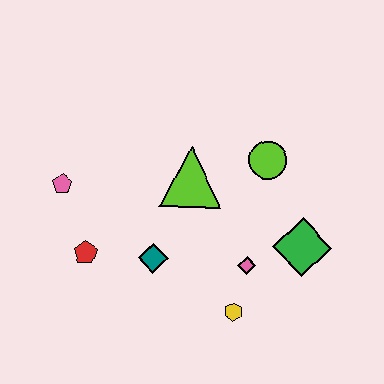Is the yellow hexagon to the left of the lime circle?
Yes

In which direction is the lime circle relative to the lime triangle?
The lime circle is to the right of the lime triangle.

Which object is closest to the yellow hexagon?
The pink diamond is closest to the yellow hexagon.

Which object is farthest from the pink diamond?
The pink pentagon is farthest from the pink diamond.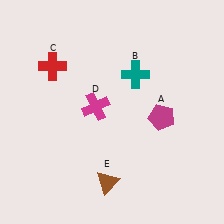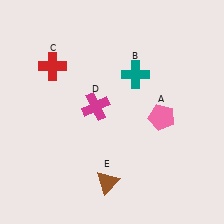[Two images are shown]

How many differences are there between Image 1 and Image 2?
There is 1 difference between the two images.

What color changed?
The pentagon (A) changed from magenta in Image 1 to pink in Image 2.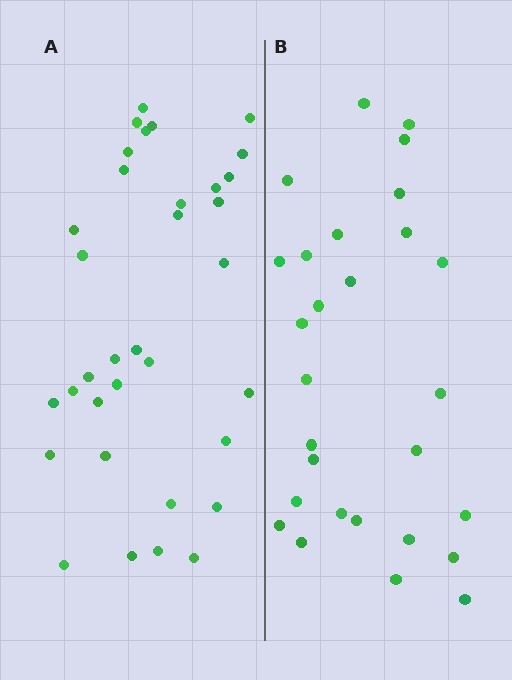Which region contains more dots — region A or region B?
Region A (the left region) has more dots.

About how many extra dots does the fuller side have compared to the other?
Region A has about 6 more dots than region B.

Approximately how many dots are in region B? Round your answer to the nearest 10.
About 30 dots. (The exact count is 28, which rounds to 30.)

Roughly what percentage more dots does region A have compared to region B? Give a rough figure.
About 20% more.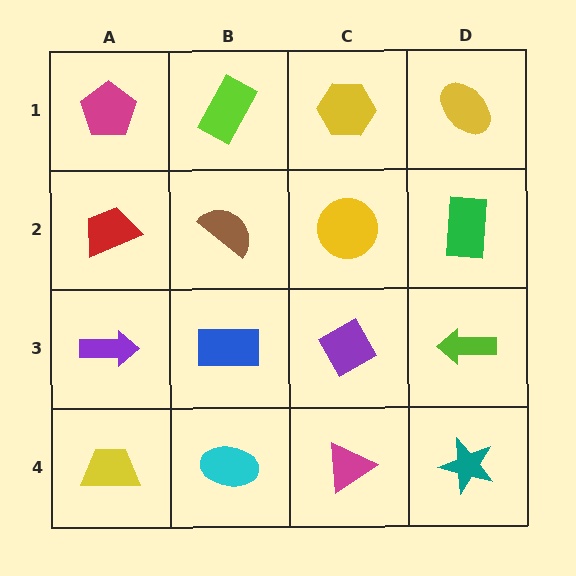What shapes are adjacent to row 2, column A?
A magenta pentagon (row 1, column A), a purple arrow (row 3, column A), a brown semicircle (row 2, column B).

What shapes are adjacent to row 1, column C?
A yellow circle (row 2, column C), a lime rectangle (row 1, column B), a yellow ellipse (row 1, column D).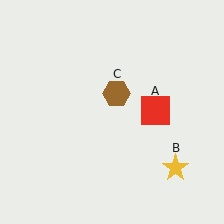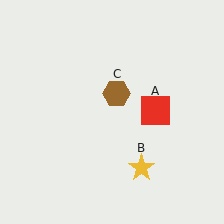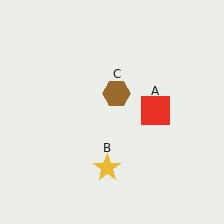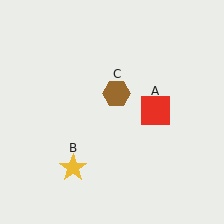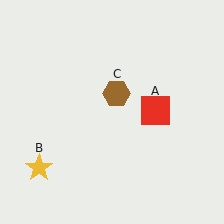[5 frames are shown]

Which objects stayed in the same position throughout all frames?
Red square (object A) and brown hexagon (object C) remained stationary.